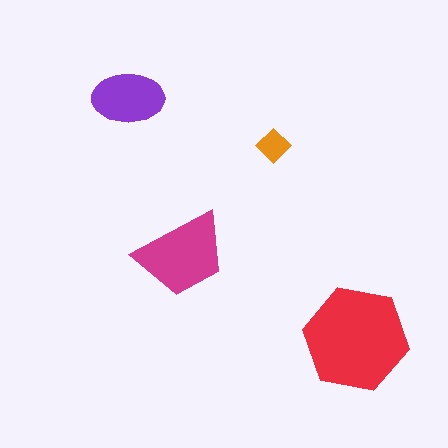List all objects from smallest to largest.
The orange diamond, the purple ellipse, the magenta trapezoid, the red hexagon.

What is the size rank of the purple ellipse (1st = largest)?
3rd.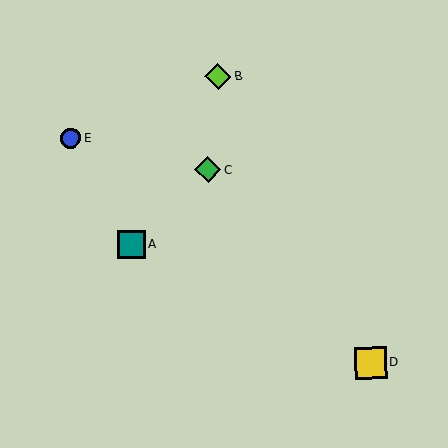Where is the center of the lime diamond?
The center of the lime diamond is at (218, 76).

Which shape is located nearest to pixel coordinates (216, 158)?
The green diamond (labeled C) at (208, 170) is nearest to that location.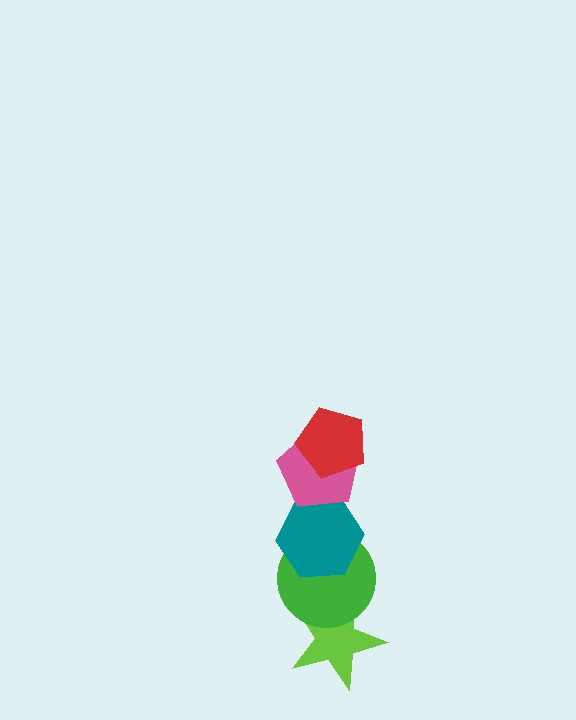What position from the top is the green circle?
The green circle is 4th from the top.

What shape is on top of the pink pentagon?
The red pentagon is on top of the pink pentagon.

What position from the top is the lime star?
The lime star is 5th from the top.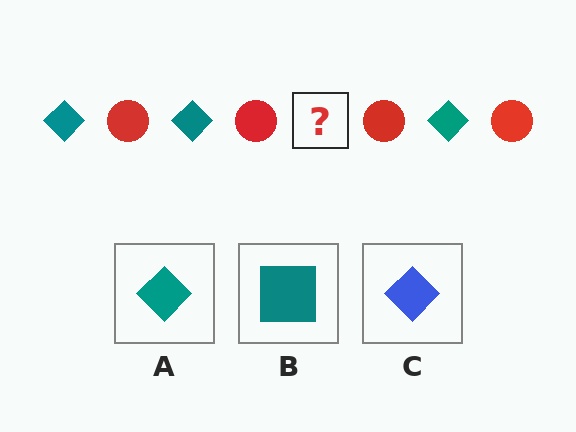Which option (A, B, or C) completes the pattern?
A.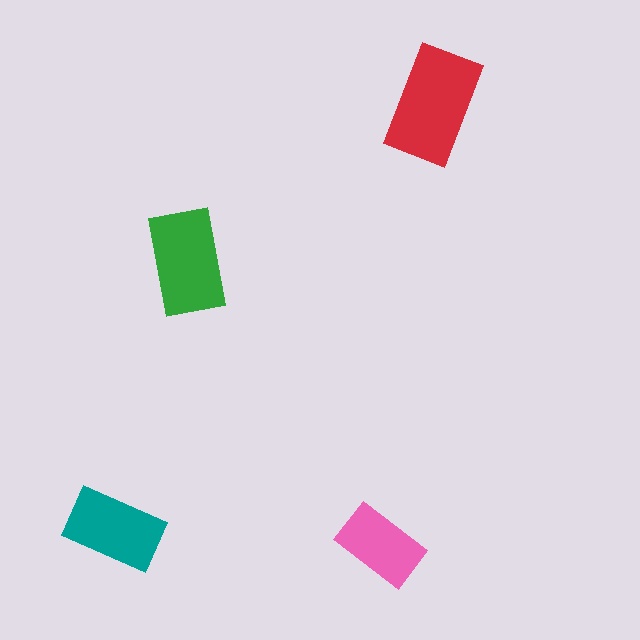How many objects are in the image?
There are 4 objects in the image.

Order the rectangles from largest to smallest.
the red one, the green one, the teal one, the pink one.